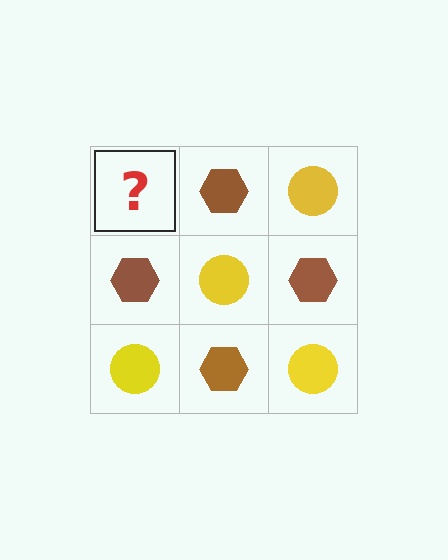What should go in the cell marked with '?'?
The missing cell should contain a yellow circle.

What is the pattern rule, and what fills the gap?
The rule is that it alternates yellow circle and brown hexagon in a checkerboard pattern. The gap should be filled with a yellow circle.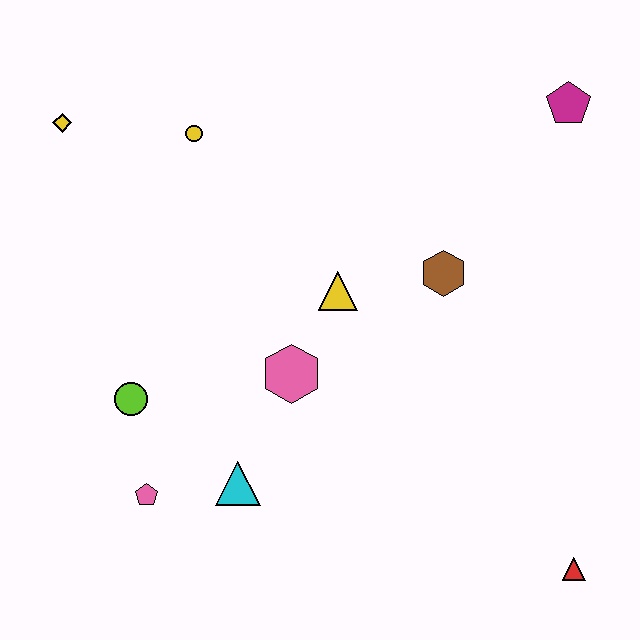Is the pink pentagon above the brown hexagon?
No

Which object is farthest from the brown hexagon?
The yellow diamond is farthest from the brown hexagon.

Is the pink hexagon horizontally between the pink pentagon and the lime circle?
No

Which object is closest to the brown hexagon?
The yellow triangle is closest to the brown hexagon.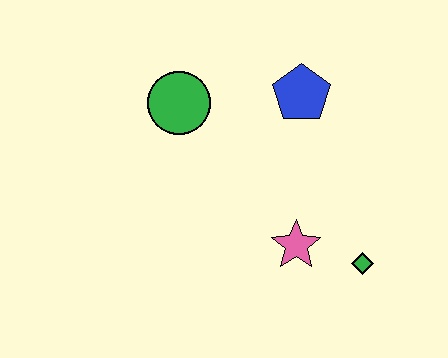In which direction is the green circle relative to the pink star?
The green circle is above the pink star.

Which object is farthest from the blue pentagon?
The green diamond is farthest from the blue pentagon.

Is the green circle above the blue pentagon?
No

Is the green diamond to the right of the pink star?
Yes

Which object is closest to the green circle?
The blue pentagon is closest to the green circle.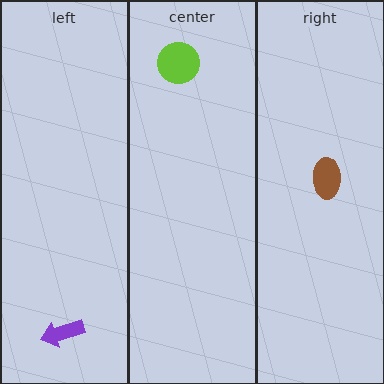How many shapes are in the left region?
1.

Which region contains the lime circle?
The center region.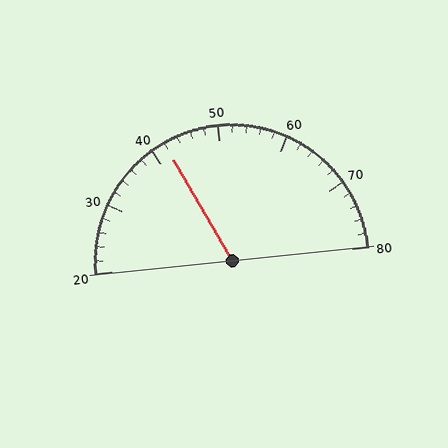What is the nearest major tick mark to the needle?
The nearest major tick mark is 40.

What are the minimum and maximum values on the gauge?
The gauge ranges from 20 to 80.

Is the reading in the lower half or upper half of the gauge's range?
The reading is in the lower half of the range (20 to 80).